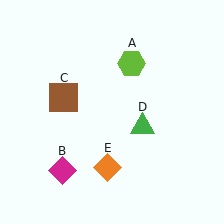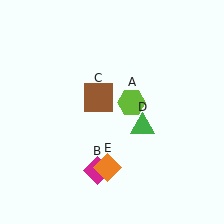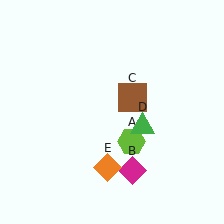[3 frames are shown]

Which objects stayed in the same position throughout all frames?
Green triangle (object D) and orange diamond (object E) remained stationary.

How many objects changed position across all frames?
3 objects changed position: lime hexagon (object A), magenta diamond (object B), brown square (object C).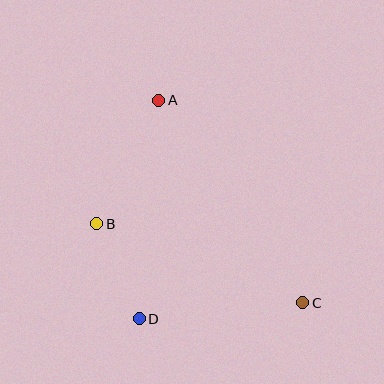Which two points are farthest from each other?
Points A and C are farthest from each other.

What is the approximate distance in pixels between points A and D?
The distance between A and D is approximately 220 pixels.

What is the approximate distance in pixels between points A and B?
The distance between A and B is approximately 138 pixels.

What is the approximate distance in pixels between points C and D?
The distance between C and D is approximately 164 pixels.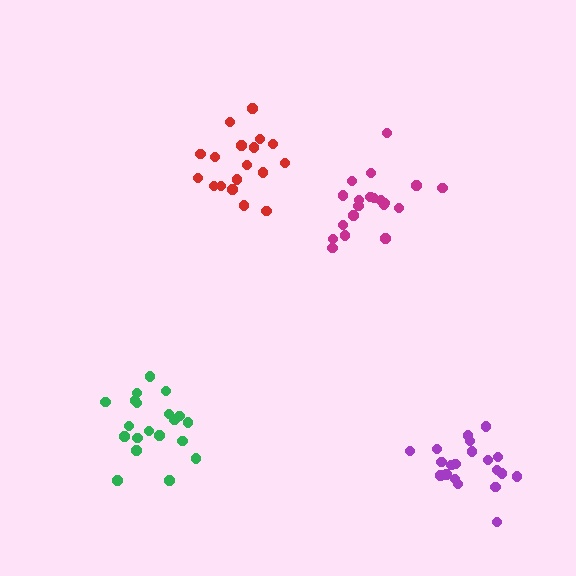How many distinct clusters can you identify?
There are 4 distinct clusters.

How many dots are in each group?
Group 1: 20 dots, Group 2: 20 dots, Group 3: 18 dots, Group 4: 20 dots (78 total).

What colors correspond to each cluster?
The clusters are colored: magenta, green, red, purple.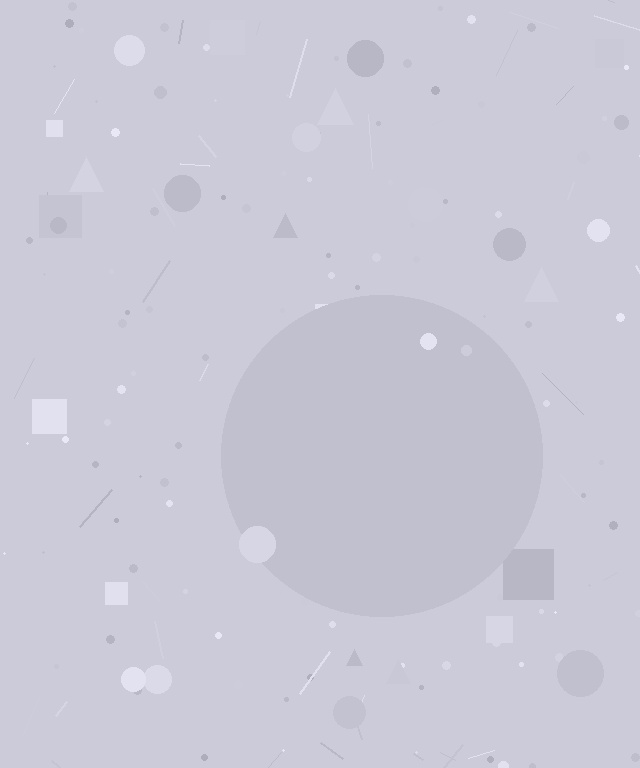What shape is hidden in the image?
A circle is hidden in the image.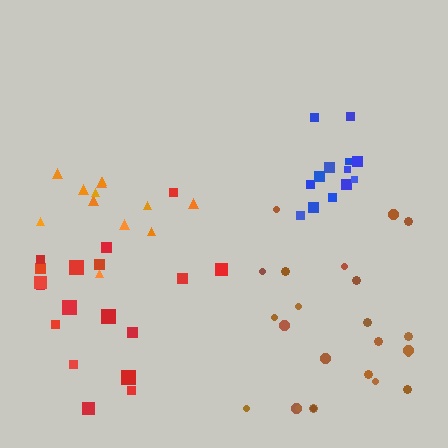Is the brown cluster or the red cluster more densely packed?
Brown.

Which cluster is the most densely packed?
Blue.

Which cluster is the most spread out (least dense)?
Red.